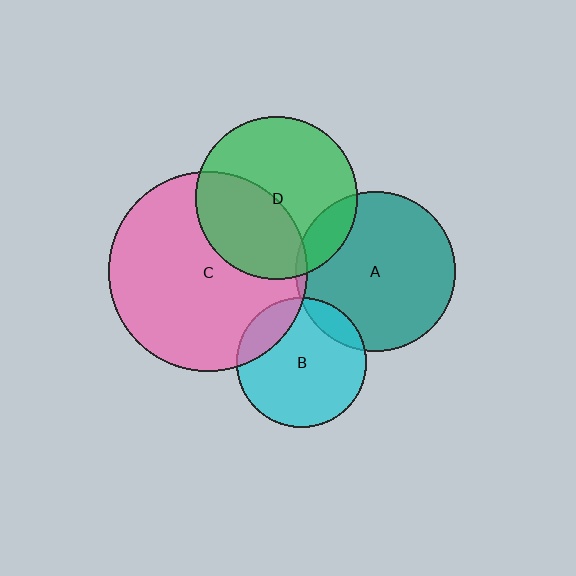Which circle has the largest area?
Circle C (pink).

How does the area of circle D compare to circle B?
Approximately 1.6 times.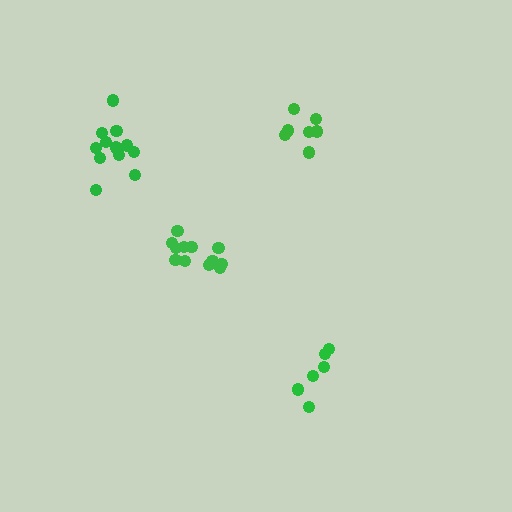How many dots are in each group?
Group 1: 12 dots, Group 2: 7 dots, Group 3: 12 dots, Group 4: 6 dots (37 total).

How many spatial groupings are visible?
There are 4 spatial groupings.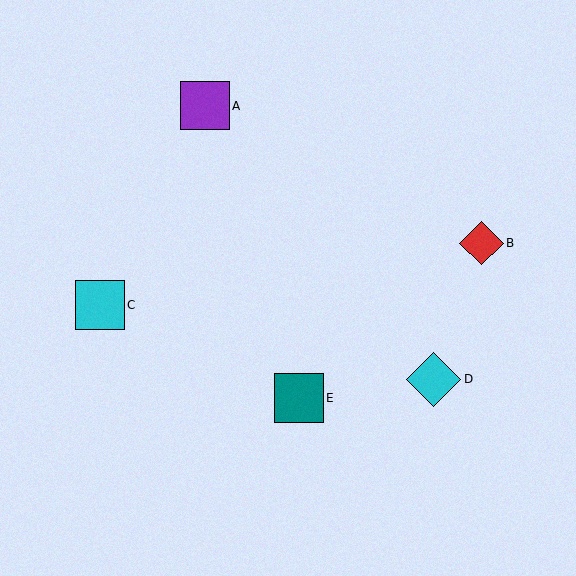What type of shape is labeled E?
Shape E is a teal square.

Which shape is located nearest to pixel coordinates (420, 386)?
The cyan diamond (labeled D) at (434, 379) is nearest to that location.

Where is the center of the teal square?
The center of the teal square is at (299, 398).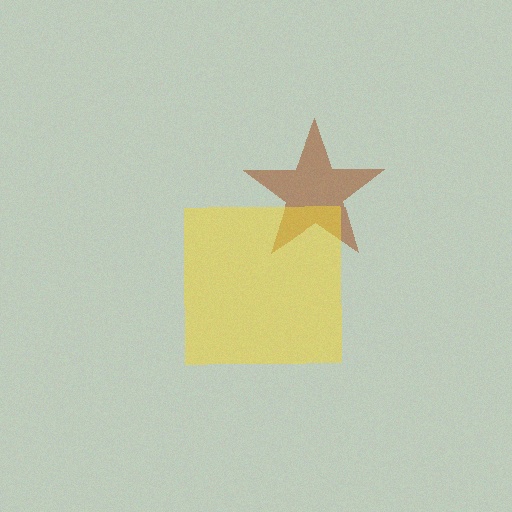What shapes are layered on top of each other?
The layered shapes are: a brown star, a yellow square.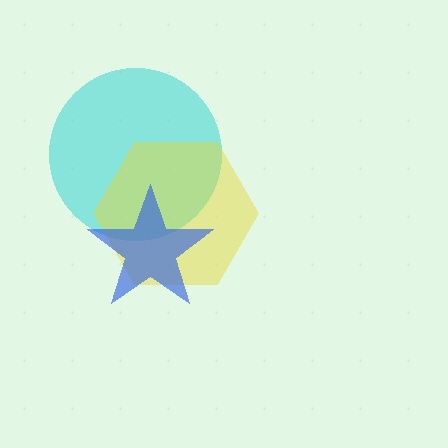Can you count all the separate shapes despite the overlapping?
Yes, there are 3 separate shapes.